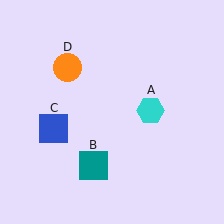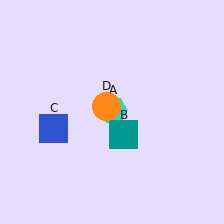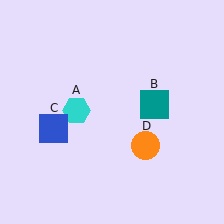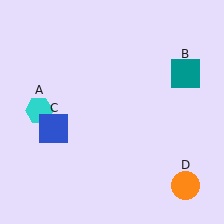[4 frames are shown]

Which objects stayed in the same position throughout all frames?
Blue square (object C) remained stationary.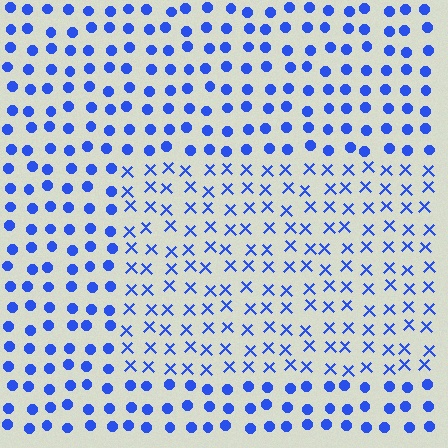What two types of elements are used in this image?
The image uses X marks inside the rectangle region and circles outside it.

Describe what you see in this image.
The image is filled with small blue elements arranged in a uniform grid. A rectangle-shaped region contains X marks, while the surrounding area contains circles. The boundary is defined purely by the change in element shape.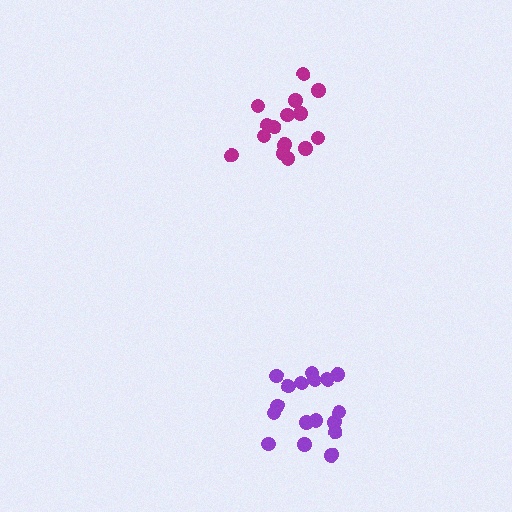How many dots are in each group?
Group 1: 15 dots, Group 2: 17 dots (32 total).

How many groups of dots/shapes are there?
There are 2 groups.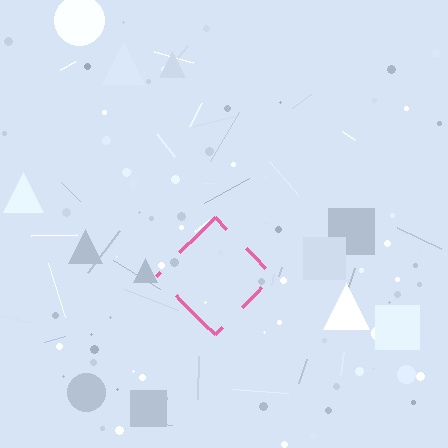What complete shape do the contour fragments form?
The contour fragments form a diamond.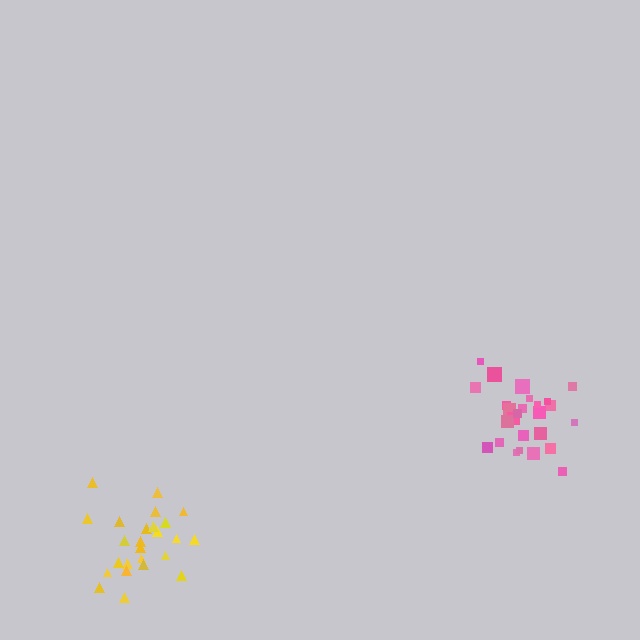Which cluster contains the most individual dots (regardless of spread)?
Pink (26).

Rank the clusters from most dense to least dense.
pink, yellow.